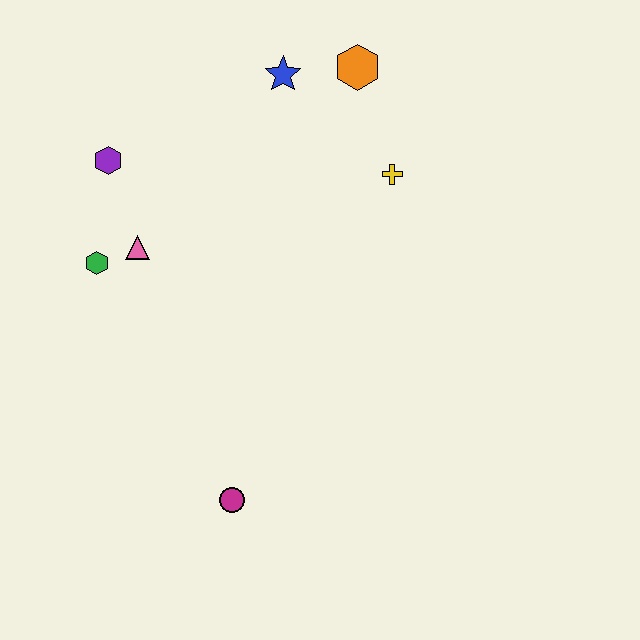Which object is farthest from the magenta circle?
The orange hexagon is farthest from the magenta circle.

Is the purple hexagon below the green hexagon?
No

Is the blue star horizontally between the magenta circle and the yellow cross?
Yes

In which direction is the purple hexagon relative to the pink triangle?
The purple hexagon is above the pink triangle.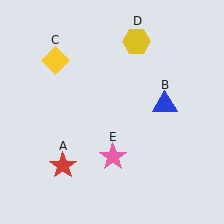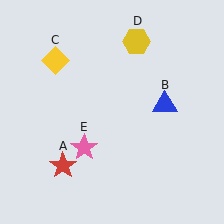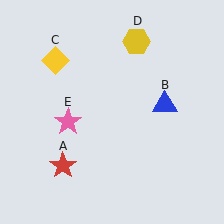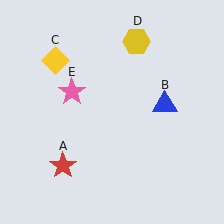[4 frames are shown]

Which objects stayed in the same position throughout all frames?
Red star (object A) and blue triangle (object B) and yellow diamond (object C) and yellow hexagon (object D) remained stationary.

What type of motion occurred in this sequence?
The pink star (object E) rotated clockwise around the center of the scene.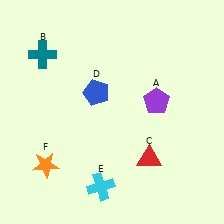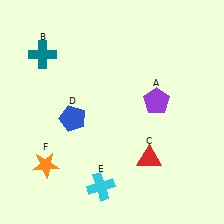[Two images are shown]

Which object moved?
The blue pentagon (D) moved down.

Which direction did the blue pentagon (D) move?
The blue pentagon (D) moved down.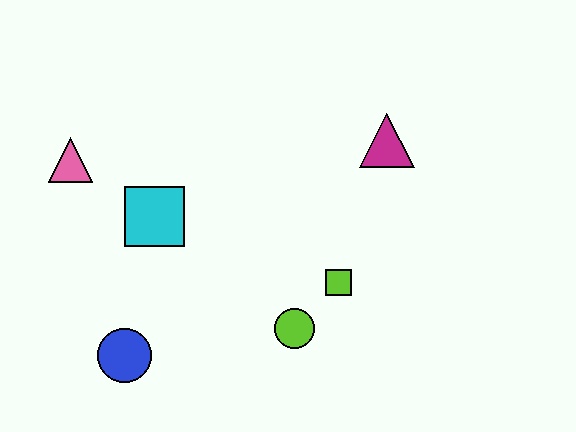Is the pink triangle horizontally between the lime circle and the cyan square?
No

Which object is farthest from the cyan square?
The magenta triangle is farthest from the cyan square.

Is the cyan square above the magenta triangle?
No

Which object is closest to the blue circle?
The cyan square is closest to the blue circle.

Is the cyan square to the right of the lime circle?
No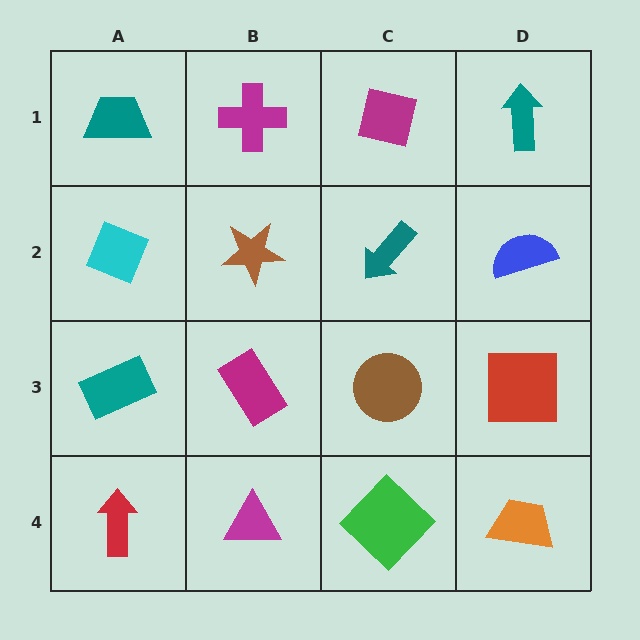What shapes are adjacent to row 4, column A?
A teal rectangle (row 3, column A), a magenta triangle (row 4, column B).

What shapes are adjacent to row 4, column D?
A red square (row 3, column D), a green diamond (row 4, column C).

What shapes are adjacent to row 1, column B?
A brown star (row 2, column B), a teal trapezoid (row 1, column A), a magenta square (row 1, column C).